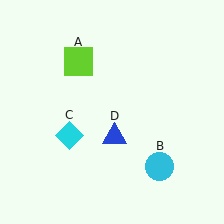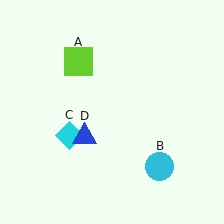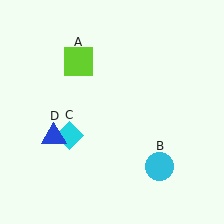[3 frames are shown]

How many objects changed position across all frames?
1 object changed position: blue triangle (object D).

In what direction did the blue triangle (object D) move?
The blue triangle (object D) moved left.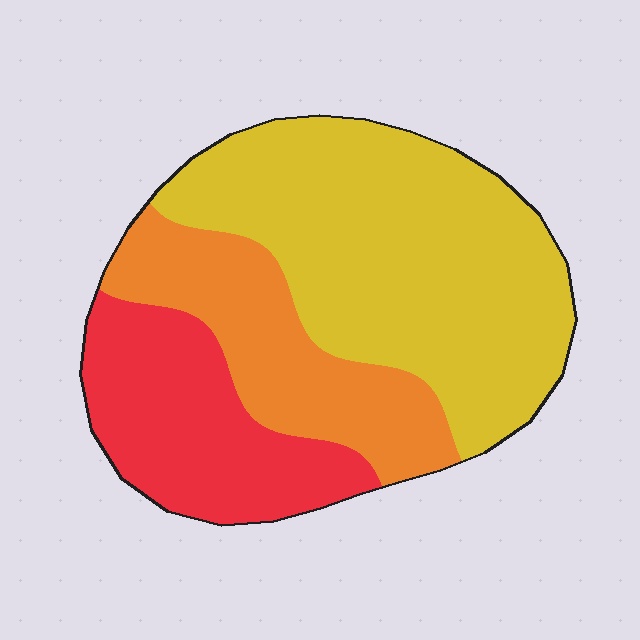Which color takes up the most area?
Yellow, at roughly 50%.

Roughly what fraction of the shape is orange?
Orange takes up about one quarter (1/4) of the shape.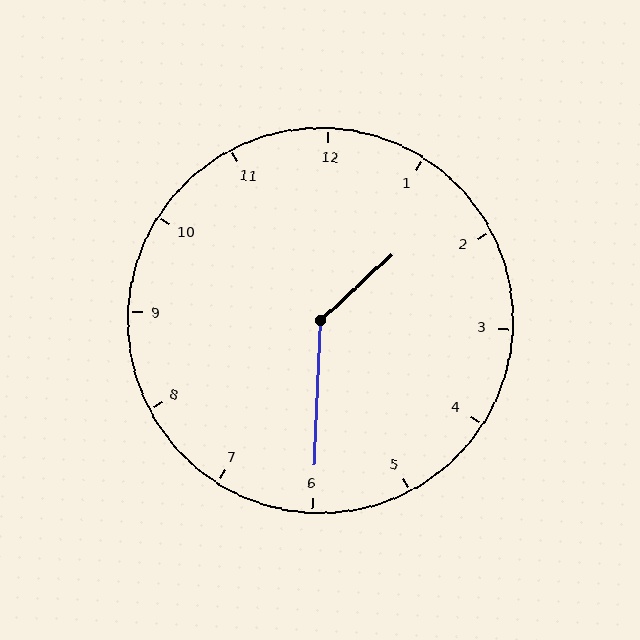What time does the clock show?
1:30.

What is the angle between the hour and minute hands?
Approximately 135 degrees.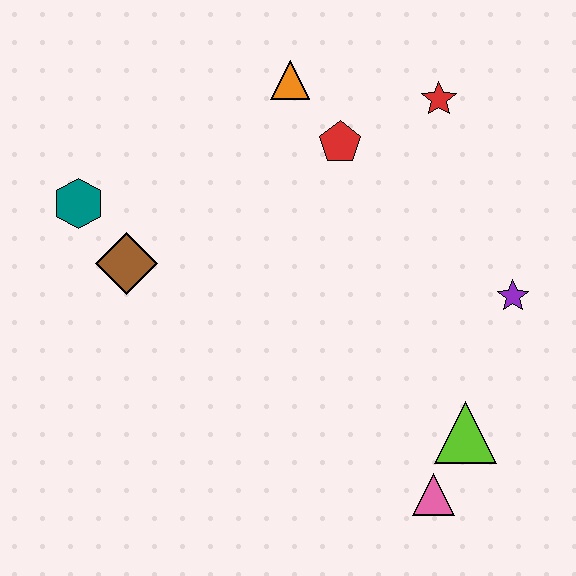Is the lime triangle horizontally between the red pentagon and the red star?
No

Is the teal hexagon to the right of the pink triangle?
No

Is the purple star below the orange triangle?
Yes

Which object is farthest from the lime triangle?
The teal hexagon is farthest from the lime triangle.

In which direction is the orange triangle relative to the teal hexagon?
The orange triangle is to the right of the teal hexagon.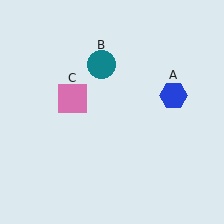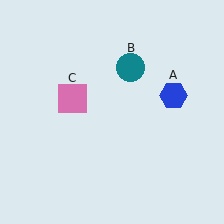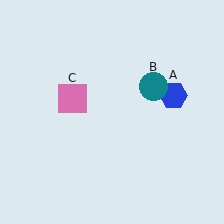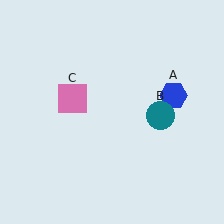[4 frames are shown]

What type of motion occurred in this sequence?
The teal circle (object B) rotated clockwise around the center of the scene.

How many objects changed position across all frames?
1 object changed position: teal circle (object B).